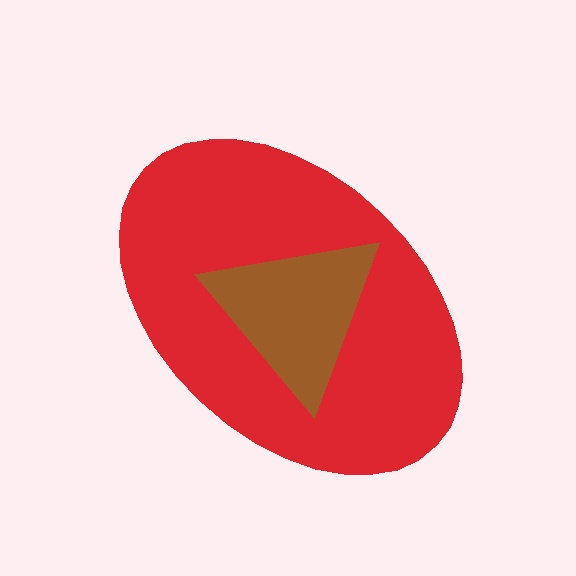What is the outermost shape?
The red ellipse.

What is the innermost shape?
The brown triangle.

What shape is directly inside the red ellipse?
The brown triangle.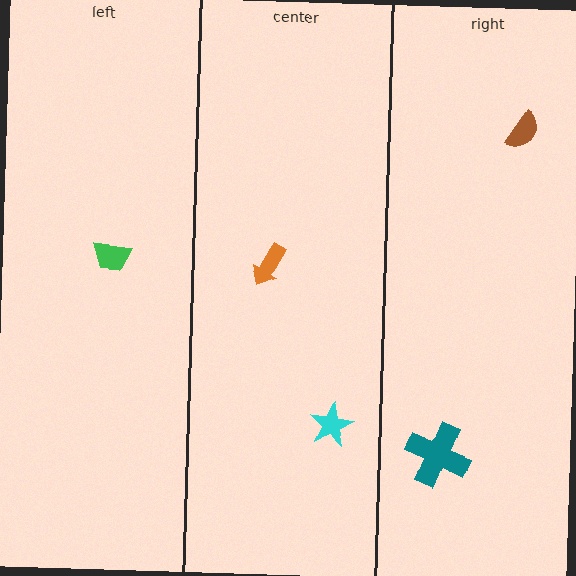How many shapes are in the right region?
2.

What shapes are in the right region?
The brown semicircle, the teal cross.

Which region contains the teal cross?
The right region.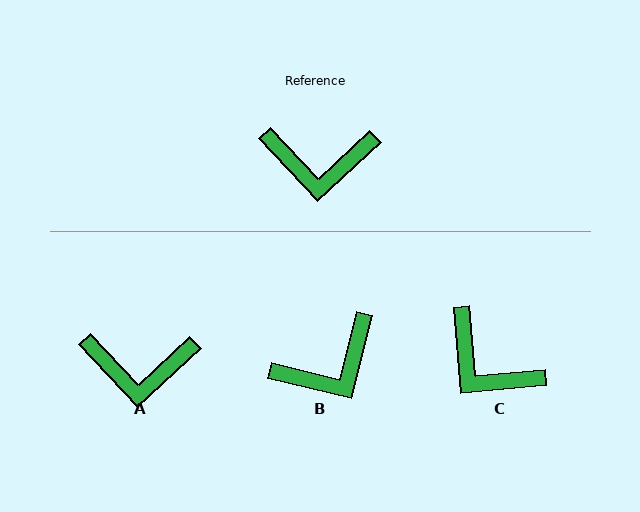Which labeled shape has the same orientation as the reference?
A.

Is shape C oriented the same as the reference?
No, it is off by about 38 degrees.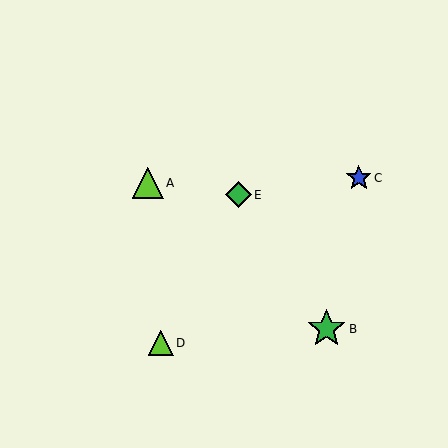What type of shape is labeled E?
Shape E is a green diamond.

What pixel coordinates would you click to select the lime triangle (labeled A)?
Click at (148, 183) to select the lime triangle A.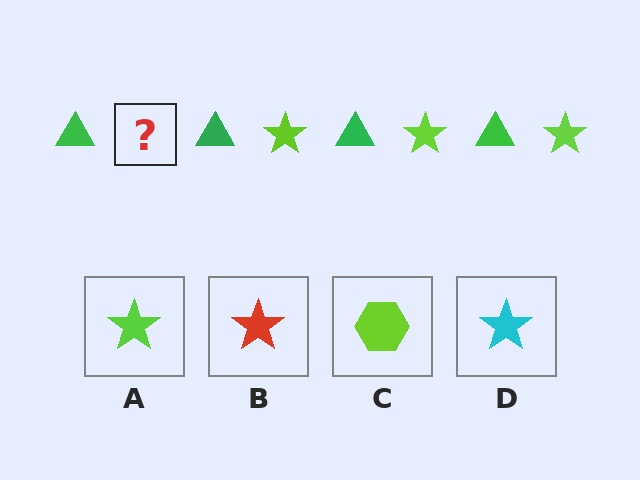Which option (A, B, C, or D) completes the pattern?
A.